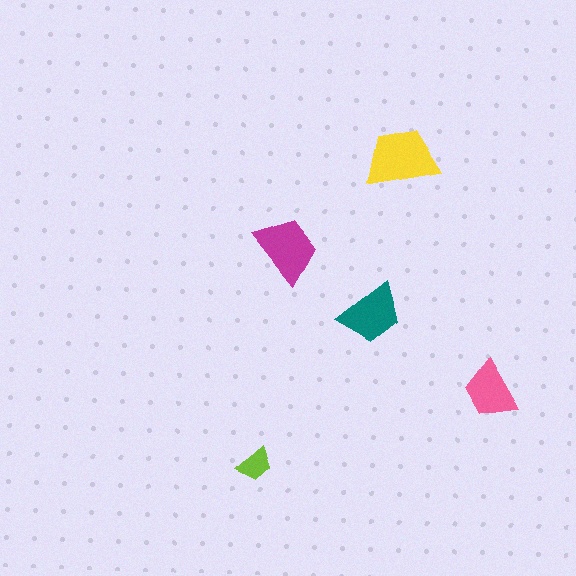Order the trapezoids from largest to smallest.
the yellow one, the magenta one, the teal one, the pink one, the lime one.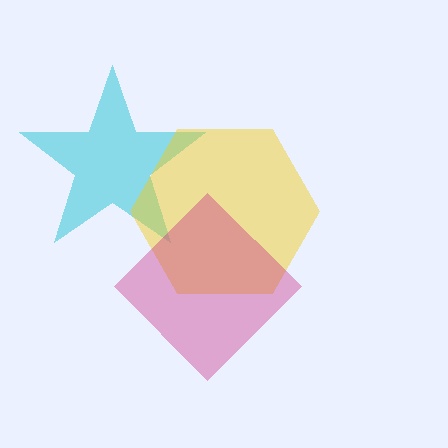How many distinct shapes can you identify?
There are 3 distinct shapes: a cyan star, a yellow hexagon, a magenta diamond.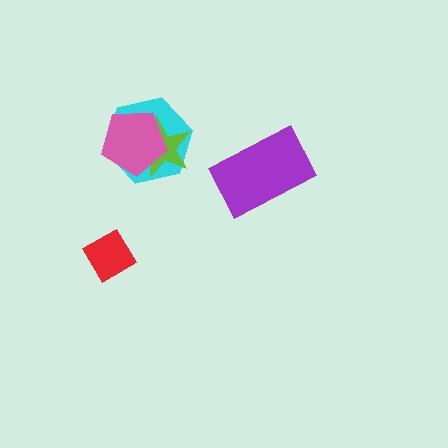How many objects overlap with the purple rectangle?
0 objects overlap with the purple rectangle.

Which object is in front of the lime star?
The pink pentagon is in front of the lime star.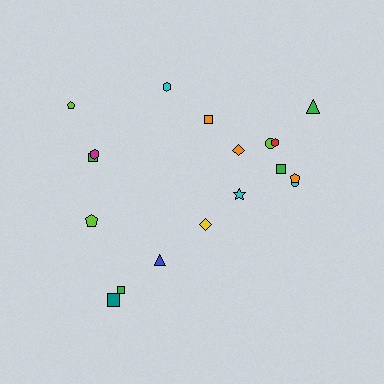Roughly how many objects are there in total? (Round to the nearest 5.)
Roughly 20 objects in total.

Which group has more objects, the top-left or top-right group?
The top-right group.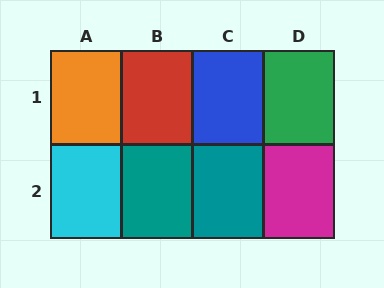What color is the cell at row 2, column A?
Cyan.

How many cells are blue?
1 cell is blue.